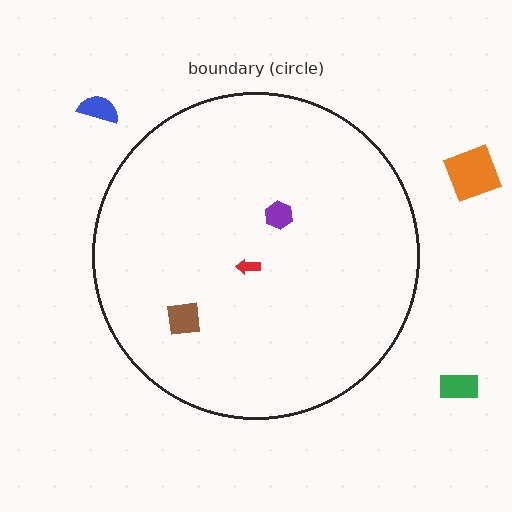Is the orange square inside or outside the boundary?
Outside.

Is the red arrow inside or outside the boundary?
Inside.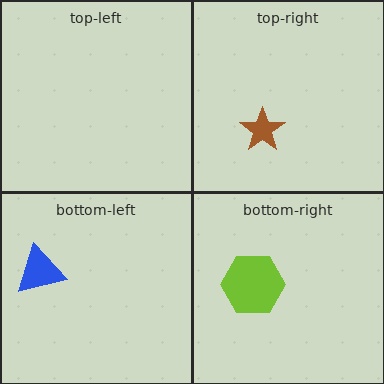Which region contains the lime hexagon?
The bottom-right region.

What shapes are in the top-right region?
The brown star.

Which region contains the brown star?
The top-right region.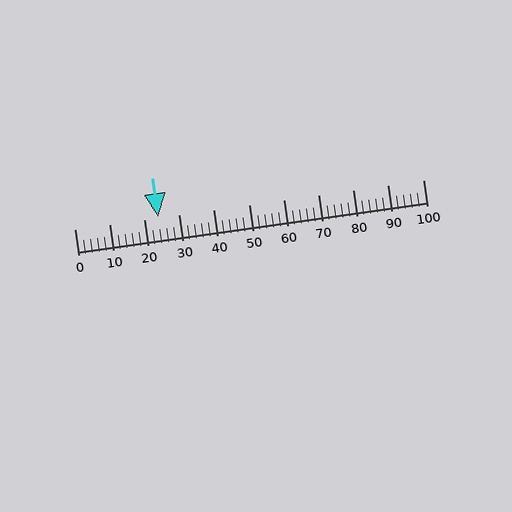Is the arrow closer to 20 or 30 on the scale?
The arrow is closer to 20.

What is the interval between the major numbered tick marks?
The major tick marks are spaced 10 units apart.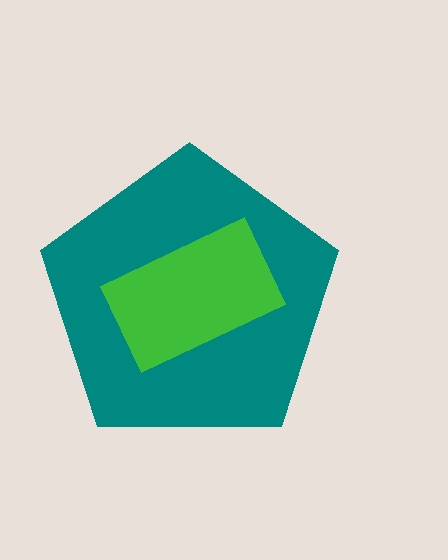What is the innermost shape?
The green rectangle.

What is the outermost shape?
The teal pentagon.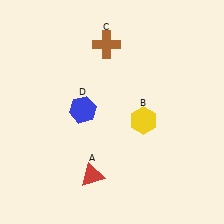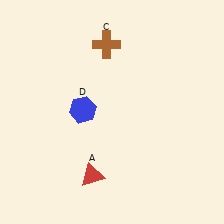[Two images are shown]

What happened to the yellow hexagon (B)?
The yellow hexagon (B) was removed in Image 2. It was in the bottom-right area of Image 1.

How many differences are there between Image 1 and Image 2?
There is 1 difference between the two images.